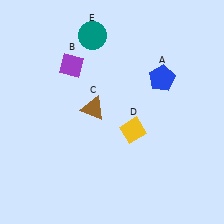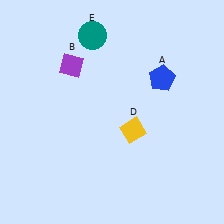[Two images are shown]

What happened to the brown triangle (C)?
The brown triangle (C) was removed in Image 2. It was in the top-left area of Image 1.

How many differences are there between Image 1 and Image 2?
There is 1 difference between the two images.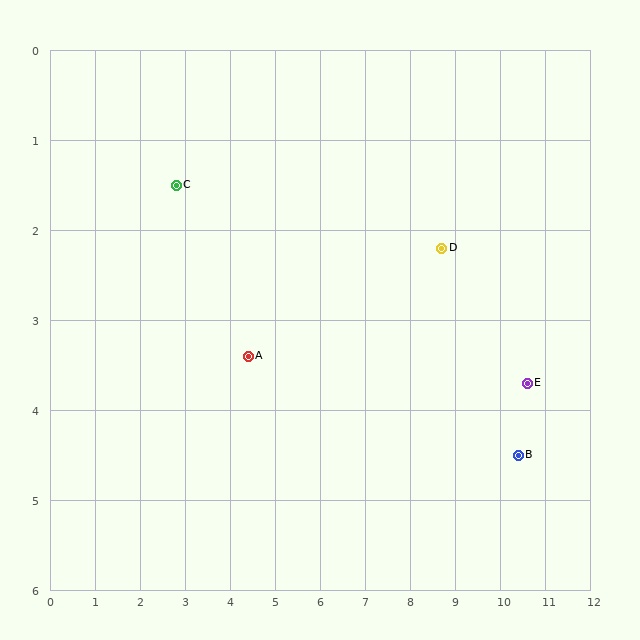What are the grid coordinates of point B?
Point B is at approximately (10.4, 4.5).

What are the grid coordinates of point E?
Point E is at approximately (10.6, 3.7).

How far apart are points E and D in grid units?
Points E and D are about 2.4 grid units apart.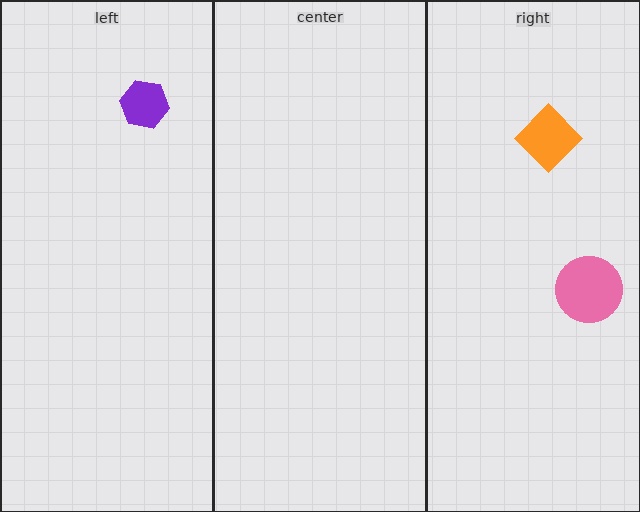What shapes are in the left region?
The purple hexagon.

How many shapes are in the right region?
2.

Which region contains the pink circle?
The right region.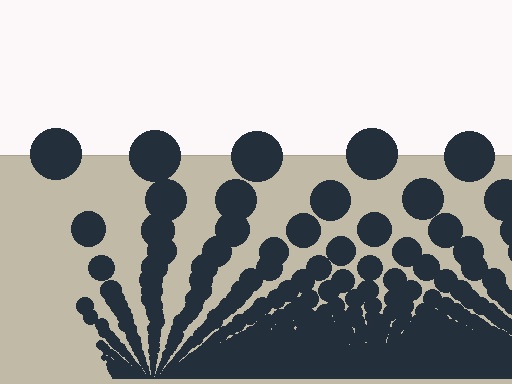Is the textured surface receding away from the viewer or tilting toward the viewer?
The surface appears to tilt toward the viewer. Texture elements get larger and sparser toward the top.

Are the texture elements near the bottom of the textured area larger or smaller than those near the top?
Smaller. The gradient is inverted — elements near the bottom are smaller and denser.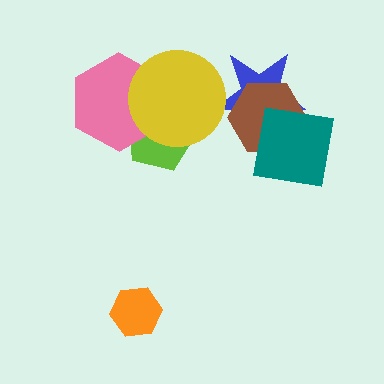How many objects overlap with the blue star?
3 objects overlap with the blue star.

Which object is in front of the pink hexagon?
The yellow circle is in front of the pink hexagon.